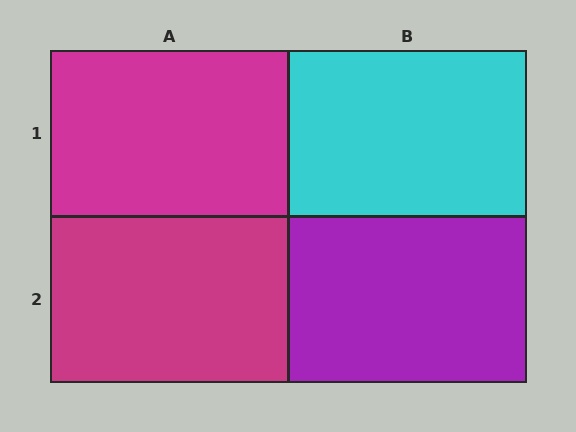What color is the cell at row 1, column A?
Magenta.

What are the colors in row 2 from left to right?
Magenta, purple.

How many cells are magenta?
2 cells are magenta.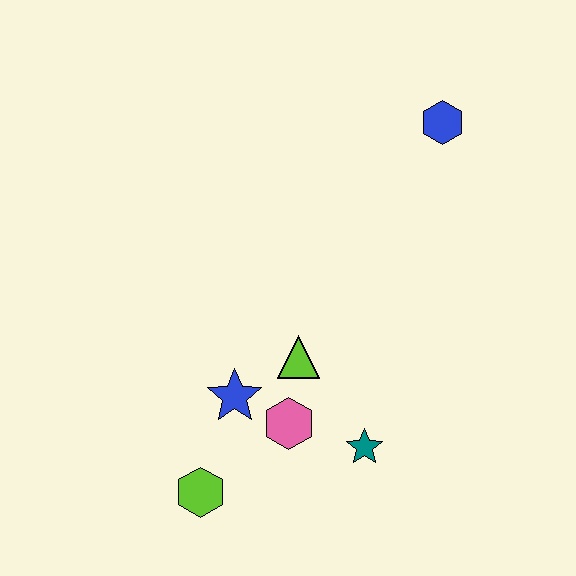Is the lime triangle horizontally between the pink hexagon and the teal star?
Yes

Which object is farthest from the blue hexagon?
The lime hexagon is farthest from the blue hexagon.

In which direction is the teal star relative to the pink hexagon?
The teal star is to the right of the pink hexagon.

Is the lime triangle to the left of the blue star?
No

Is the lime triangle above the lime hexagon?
Yes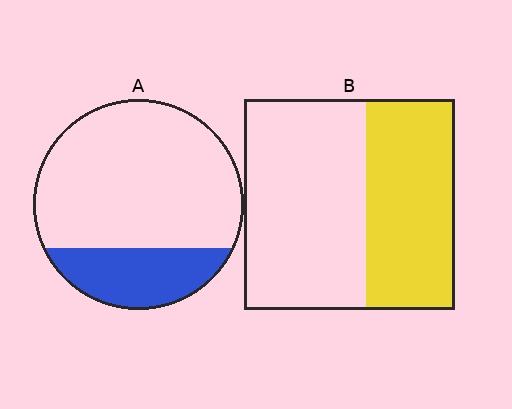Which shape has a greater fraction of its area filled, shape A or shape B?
Shape B.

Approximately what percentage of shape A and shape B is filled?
A is approximately 25% and B is approximately 40%.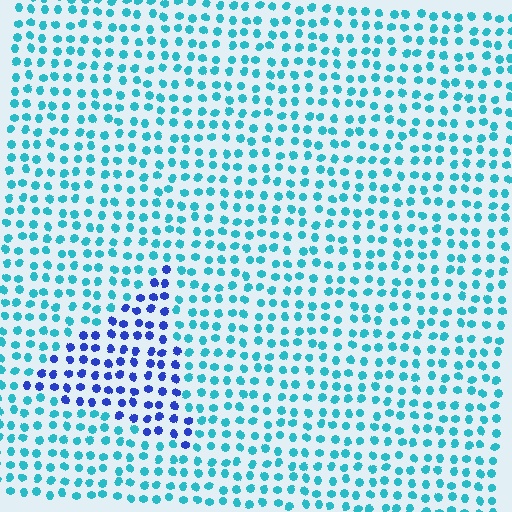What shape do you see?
I see a triangle.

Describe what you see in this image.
The image is filled with small cyan elements in a uniform arrangement. A triangle-shaped region is visible where the elements are tinted to a slightly different hue, forming a subtle color boundary.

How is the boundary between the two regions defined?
The boundary is defined purely by a slight shift in hue (about 48 degrees). Spacing, size, and orientation are identical on both sides.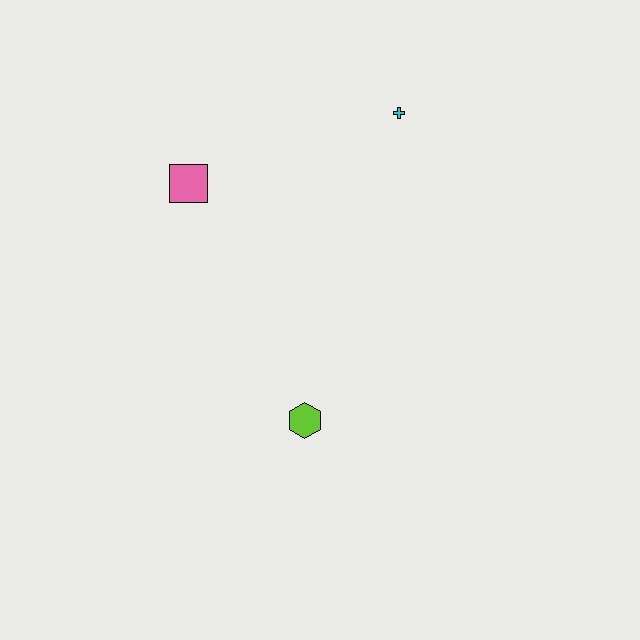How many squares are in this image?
There is 1 square.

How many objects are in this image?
There are 3 objects.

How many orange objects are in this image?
There are no orange objects.